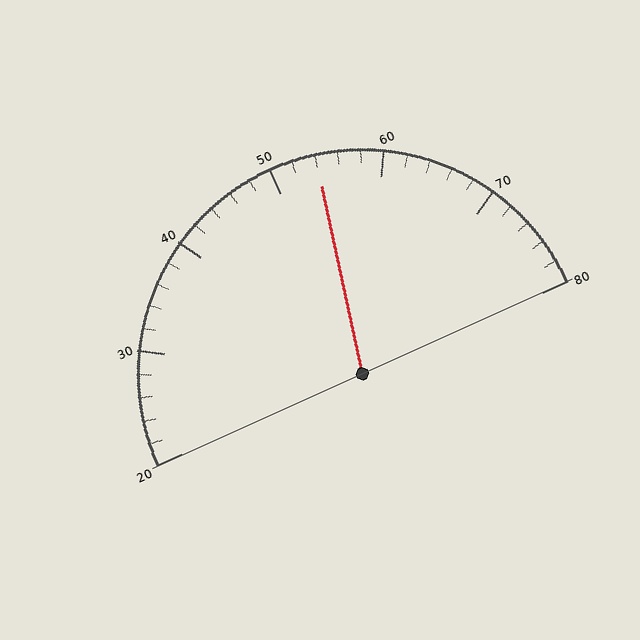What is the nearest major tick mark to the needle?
The nearest major tick mark is 50.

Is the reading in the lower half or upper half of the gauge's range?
The reading is in the upper half of the range (20 to 80).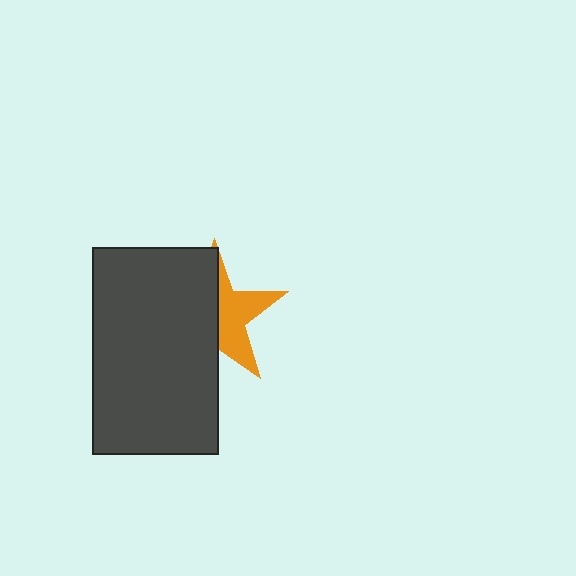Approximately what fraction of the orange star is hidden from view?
Roughly 56% of the orange star is hidden behind the dark gray rectangle.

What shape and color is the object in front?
The object in front is a dark gray rectangle.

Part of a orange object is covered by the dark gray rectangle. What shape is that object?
It is a star.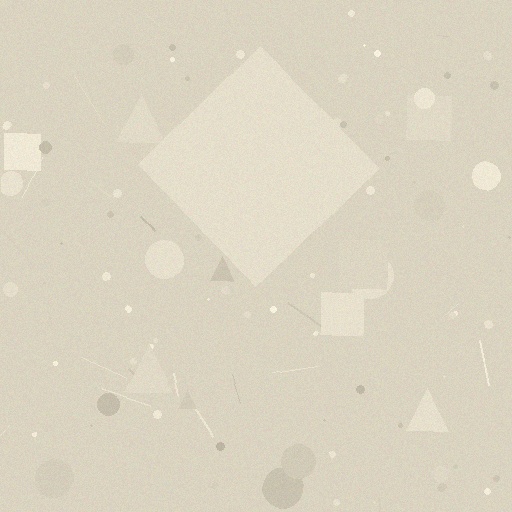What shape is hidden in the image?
A diamond is hidden in the image.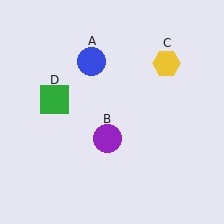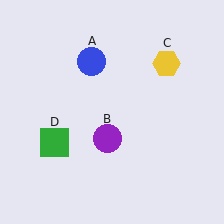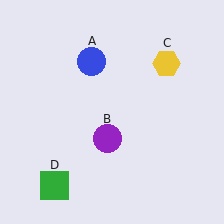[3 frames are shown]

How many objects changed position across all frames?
1 object changed position: green square (object D).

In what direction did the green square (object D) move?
The green square (object D) moved down.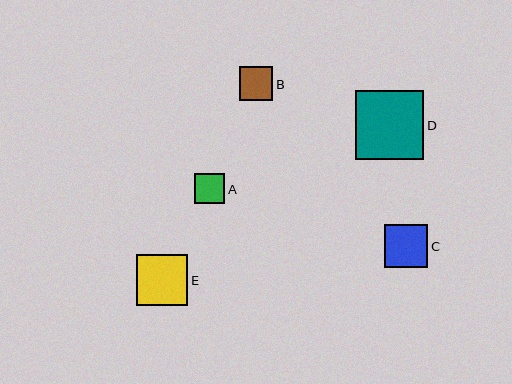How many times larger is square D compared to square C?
Square D is approximately 1.6 times the size of square C.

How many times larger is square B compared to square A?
Square B is approximately 1.1 times the size of square A.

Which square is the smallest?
Square A is the smallest with a size of approximately 30 pixels.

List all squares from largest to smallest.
From largest to smallest: D, E, C, B, A.